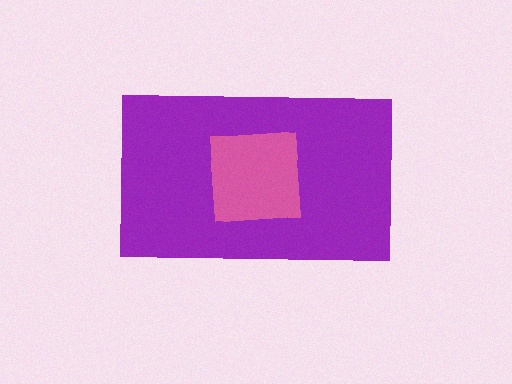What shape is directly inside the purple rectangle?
The pink square.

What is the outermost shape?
The purple rectangle.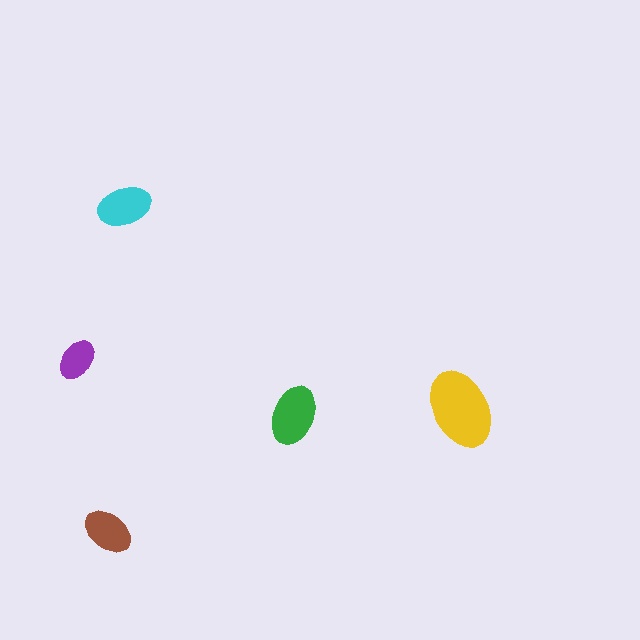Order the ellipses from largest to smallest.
the yellow one, the green one, the cyan one, the brown one, the purple one.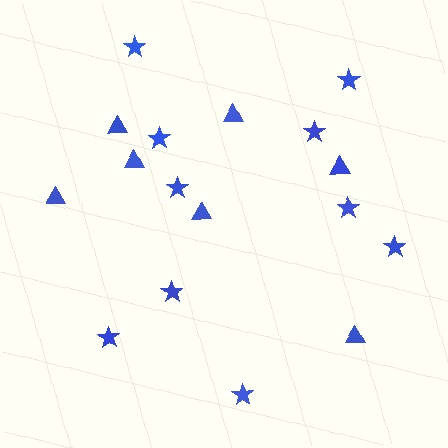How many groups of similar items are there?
There are 2 groups: one group of triangles (7) and one group of stars (10).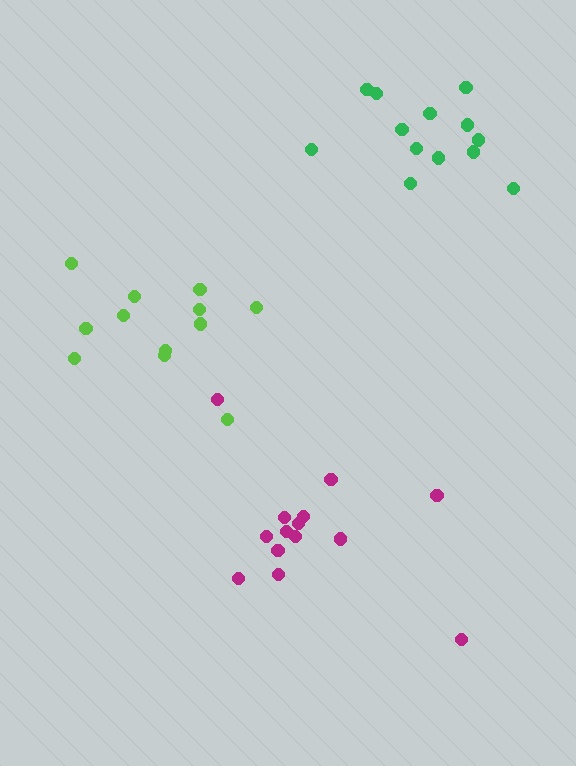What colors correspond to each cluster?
The clusters are colored: green, lime, magenta.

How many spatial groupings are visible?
There are 3 spatial groupings.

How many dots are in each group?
Group 1: 13 dots, Group 2: 12 dots, Group 3: 14 dots (39 total).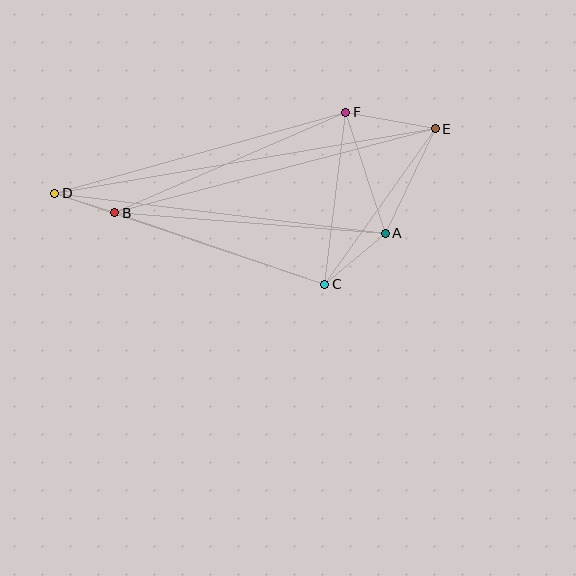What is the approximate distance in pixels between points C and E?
The distance between C and E is approximately 191 pixels.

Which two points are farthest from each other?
Points D and E are farthest from each other.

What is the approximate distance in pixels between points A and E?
The distance between A and E is approximately 116 pixels.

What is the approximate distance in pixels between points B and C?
The distance between B and C is approximately 222 pixels.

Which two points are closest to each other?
Points B and D are closest to each other.